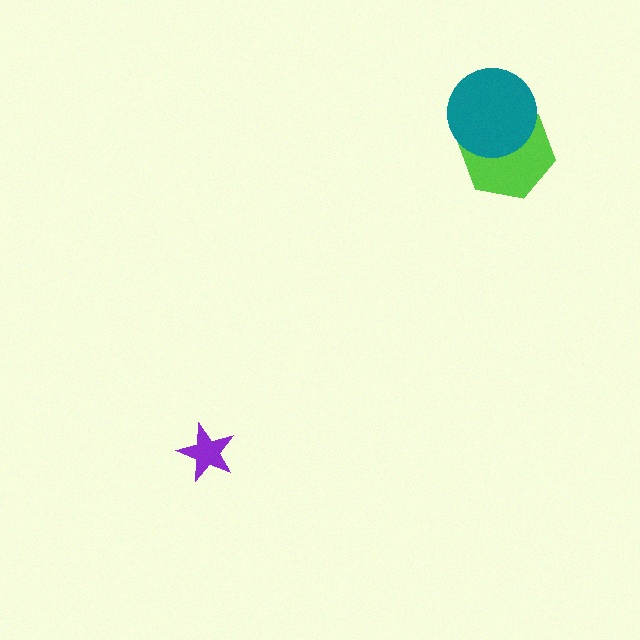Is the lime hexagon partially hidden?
Yes, it is partially covered by another shape.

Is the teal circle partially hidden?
No, no other shape covers it.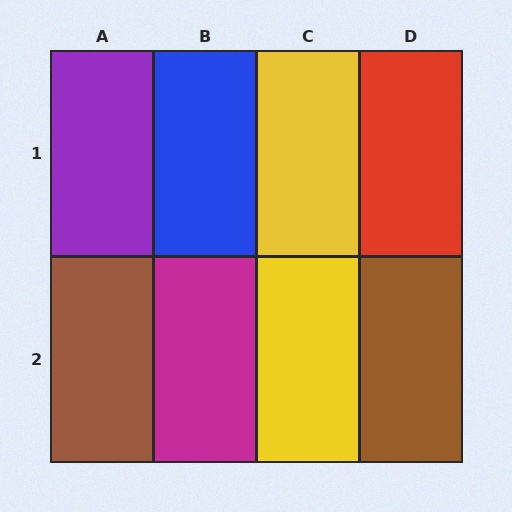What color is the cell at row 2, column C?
Yellow.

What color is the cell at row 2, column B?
Magenta.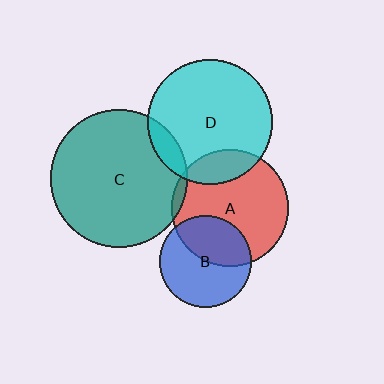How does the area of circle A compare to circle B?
Approximately 1.6 times.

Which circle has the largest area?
Circle C (teal).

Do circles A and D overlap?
Yes.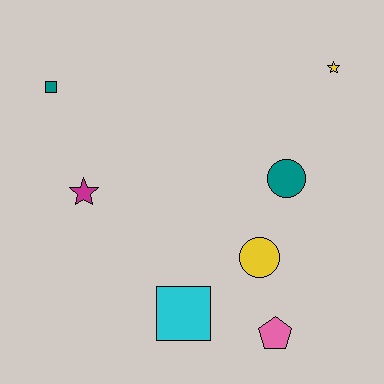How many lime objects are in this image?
There are no lime objects.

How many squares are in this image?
There are 2 squares.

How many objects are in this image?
There are 7 objects.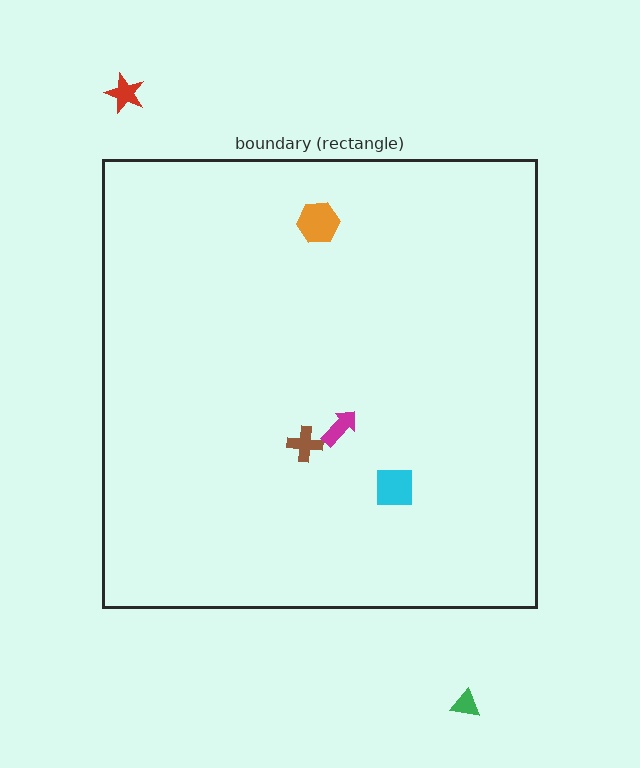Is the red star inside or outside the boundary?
Outside.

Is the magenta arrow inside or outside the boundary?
Inside.